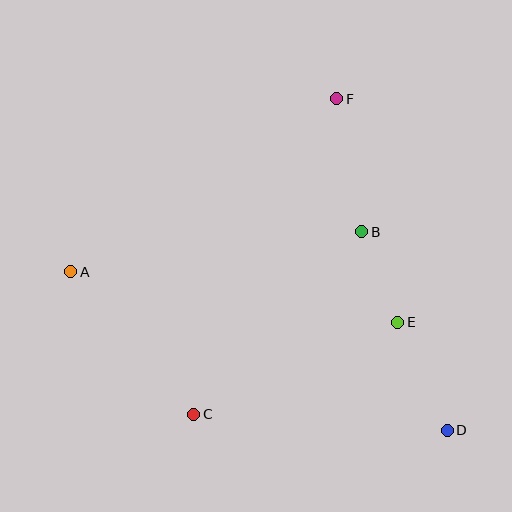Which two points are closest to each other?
Points B and E are closest to each other.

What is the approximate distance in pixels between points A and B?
The distance between A and B is approximately 294 pixels.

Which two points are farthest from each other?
Points A and D are farthest from each other.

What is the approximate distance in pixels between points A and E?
The distance between A and E is approximately 331 pixels.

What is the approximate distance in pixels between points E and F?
The distance between E and F is approximately 232 pixels.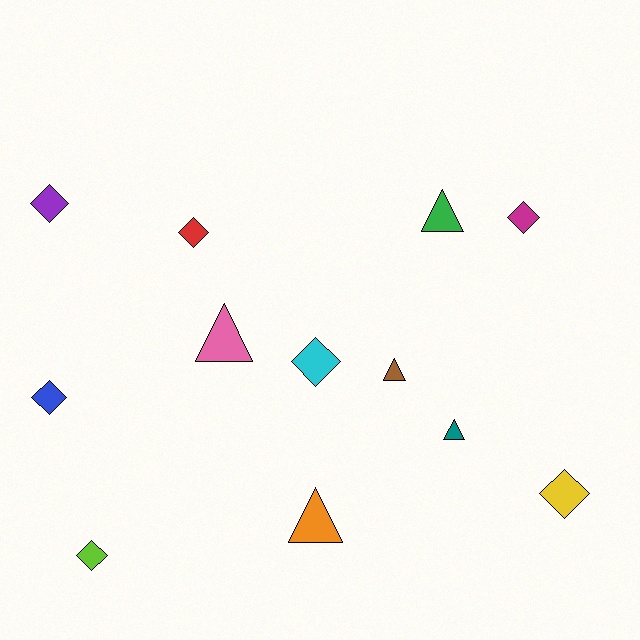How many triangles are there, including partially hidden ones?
There are 5 triangles.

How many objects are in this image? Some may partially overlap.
There are 12 objects.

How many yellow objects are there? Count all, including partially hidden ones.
There is 1 yellow object.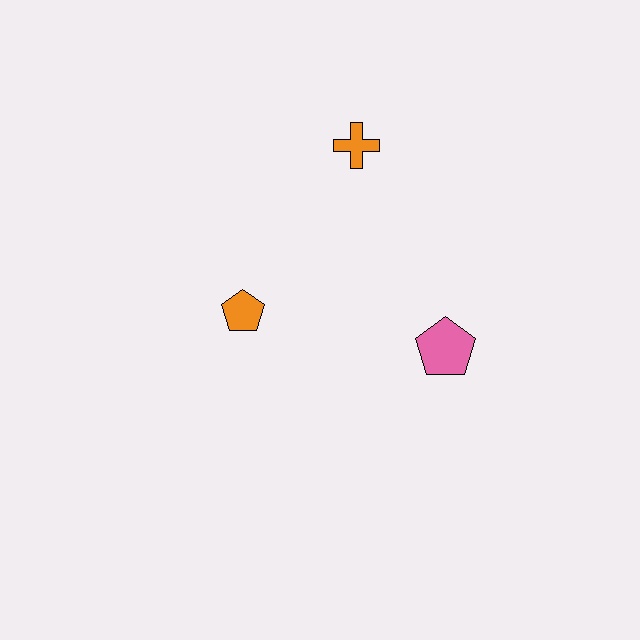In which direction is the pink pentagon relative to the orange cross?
The pink pentagon is below the orange cross.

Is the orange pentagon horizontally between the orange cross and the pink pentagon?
No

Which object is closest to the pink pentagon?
The orange pentagon is closest to the pink pentagon.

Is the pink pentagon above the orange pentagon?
No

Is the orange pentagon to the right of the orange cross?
No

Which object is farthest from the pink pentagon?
The orange cross is farthest from the pink pentagon.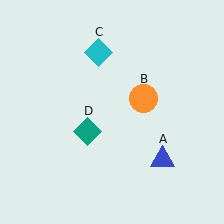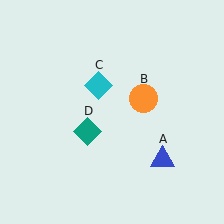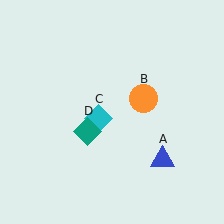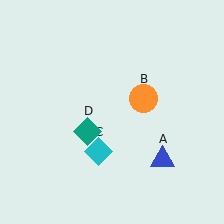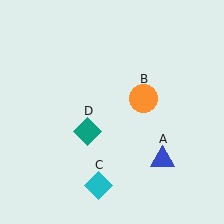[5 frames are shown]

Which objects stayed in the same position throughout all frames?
Blue triangle (object A) and orange circle (object B) and teal diamond (object D) remained stationary.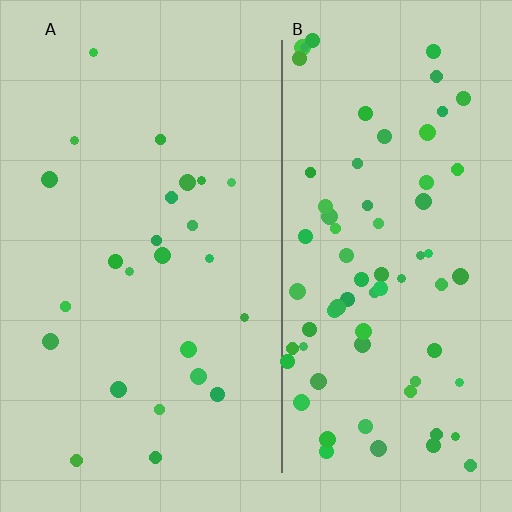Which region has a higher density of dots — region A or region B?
B (the right).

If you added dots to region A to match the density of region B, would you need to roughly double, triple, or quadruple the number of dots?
Approximately triple.